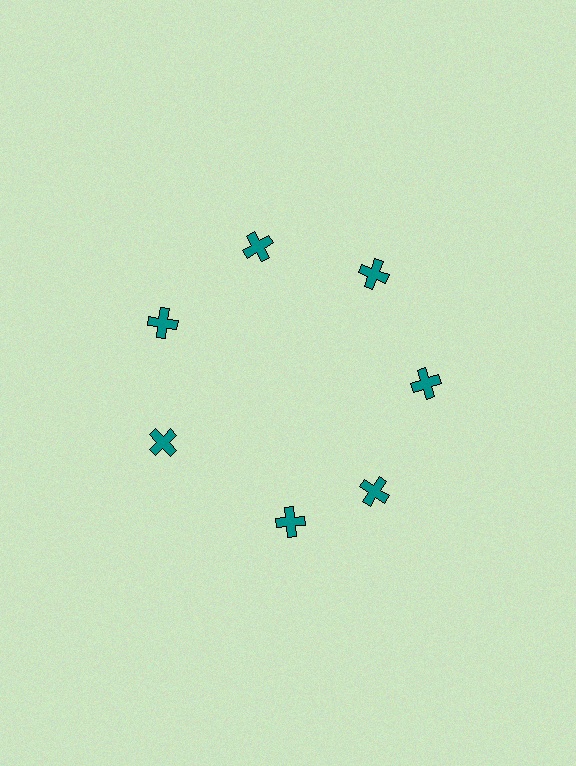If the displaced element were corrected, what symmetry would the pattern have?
It would have 7-fold rotational symmetry — the pattern would map onto itself every 51 degrees.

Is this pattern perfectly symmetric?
No. The 7 teal crosses are arranged in a ring, but one element near the 6 o'clock position is rotated out of alignment along the ring, breaking the 7-fold rotational symmetry.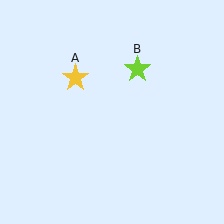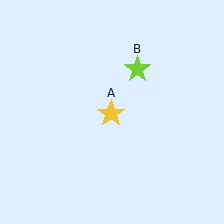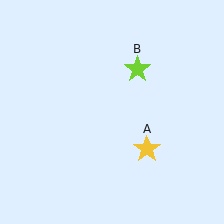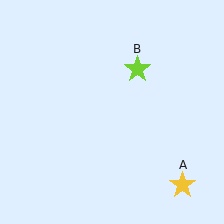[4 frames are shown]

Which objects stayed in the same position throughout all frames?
Lime star (object B) remained stationary.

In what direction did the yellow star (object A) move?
The yellow star (object A) moved down and to the right.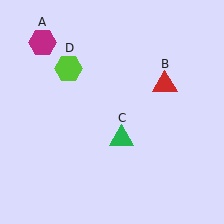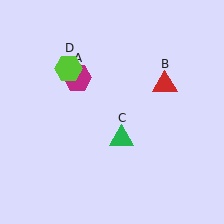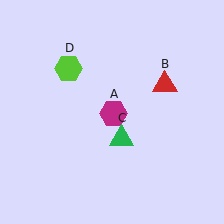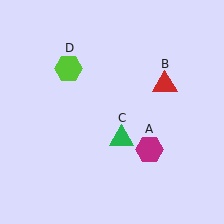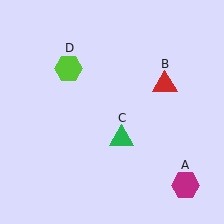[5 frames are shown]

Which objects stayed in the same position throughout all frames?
Red triangle (object B) and green triangle (object C) and lime hexagon (object D) remained stationary.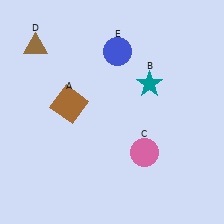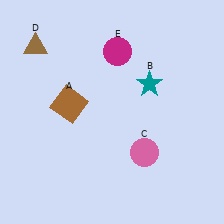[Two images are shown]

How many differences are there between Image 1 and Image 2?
There is 1 difference between the two images.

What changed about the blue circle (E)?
In Image 1, E is blue. In Image 2, it changed to magenta.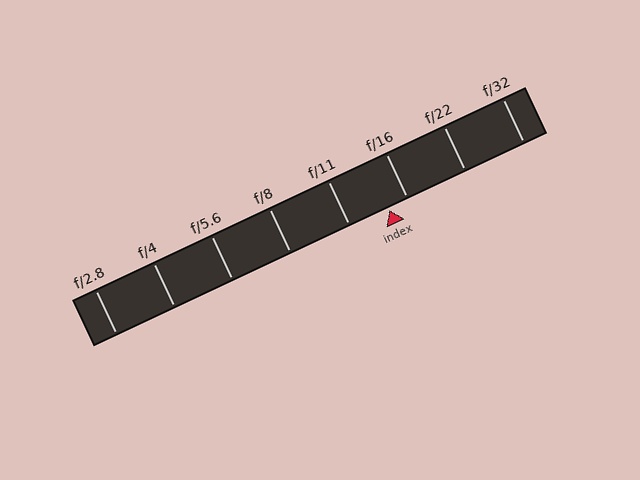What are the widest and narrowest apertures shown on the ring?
The widest aperture shown is f/2.8 and the narrowest is f/32.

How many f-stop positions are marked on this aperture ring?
There are 8 f-stop positions marked.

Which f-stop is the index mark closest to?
The index mark is closest to f/16.